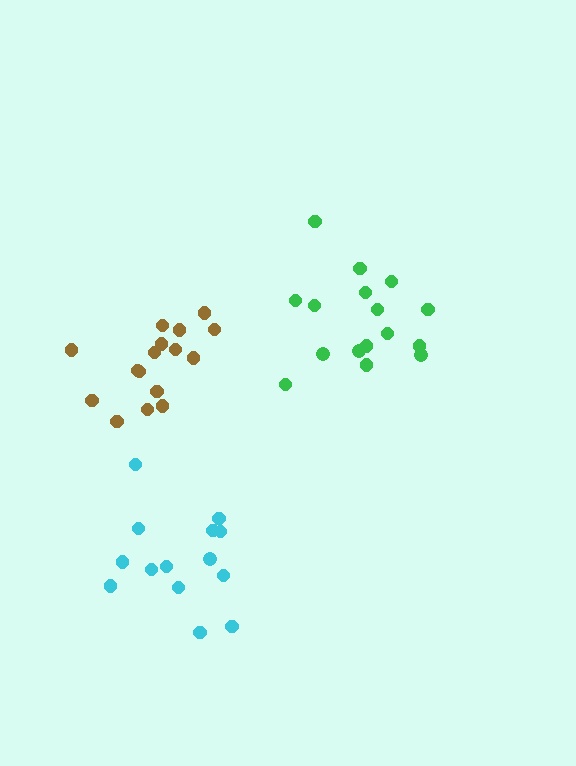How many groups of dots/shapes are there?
There are 3 groups.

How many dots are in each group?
Group 1: 16 dots, Group 2: 16 dots, Group 3: 14 dots (46 total).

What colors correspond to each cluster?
The clusters are colored: green, brown, cyan.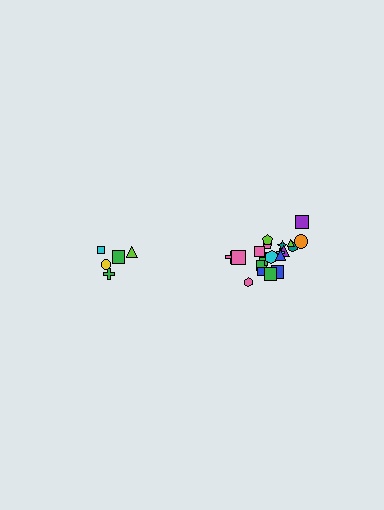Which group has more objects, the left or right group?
The right group.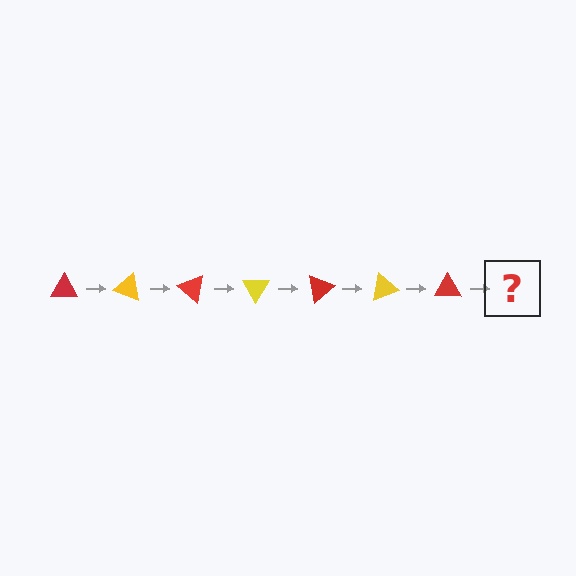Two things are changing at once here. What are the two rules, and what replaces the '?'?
The two rules are that it rotates 20 degrees each step and the color cycles through red and yellow. The '?' should be a yellow triangle, rotated 140 degrees from the start.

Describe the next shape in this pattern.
It should be a yellow triangle, rotated 140 degrees from the start.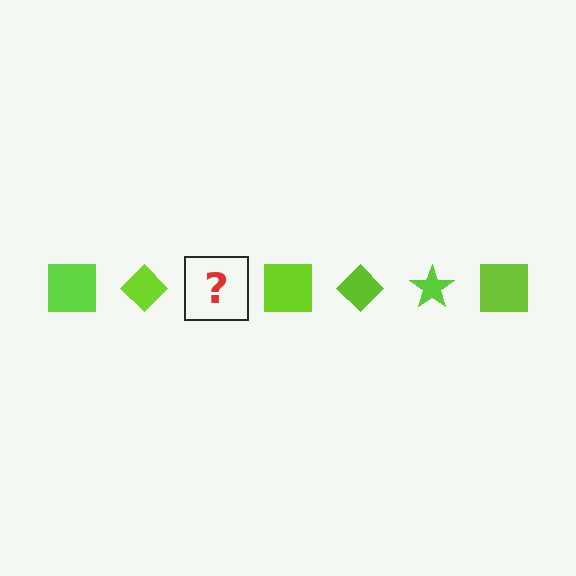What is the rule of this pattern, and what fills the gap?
The rule is that the pattern cycles through square, diamond, star shapes in lime. The gap should be filled with a lime star.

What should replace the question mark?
The question mark should be replaced with a lime star.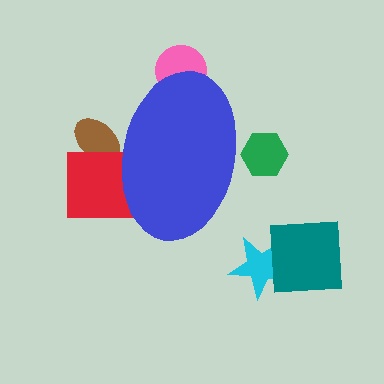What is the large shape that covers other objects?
A blue ellipse.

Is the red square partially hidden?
Yes, the red square is partially hidden behind the blue ellipse.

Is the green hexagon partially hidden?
Yes, the green hexagon is partially hidden behind the blue ellipse.